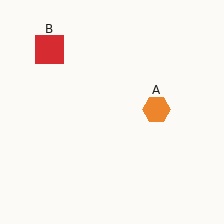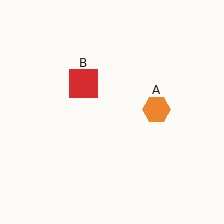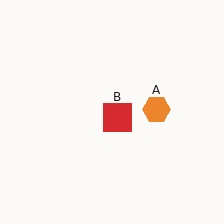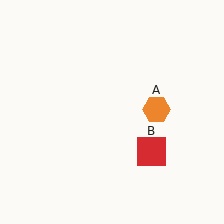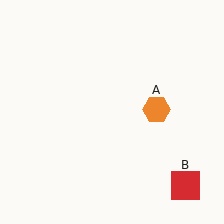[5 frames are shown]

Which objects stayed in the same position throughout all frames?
Orange hexagon (object A) remained stationary.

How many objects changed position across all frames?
1 object changed position: red square (object B).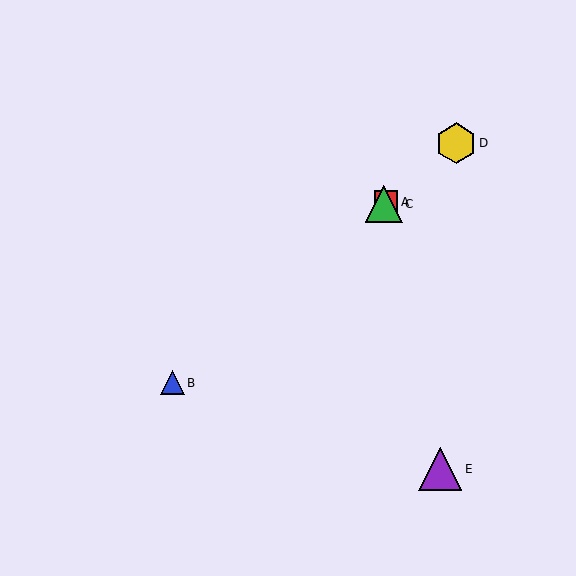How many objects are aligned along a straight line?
4 objects (A, B, C, D) are aligned along a straight line.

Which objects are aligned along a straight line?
Objects A, B, C, D are aligned along a straight line.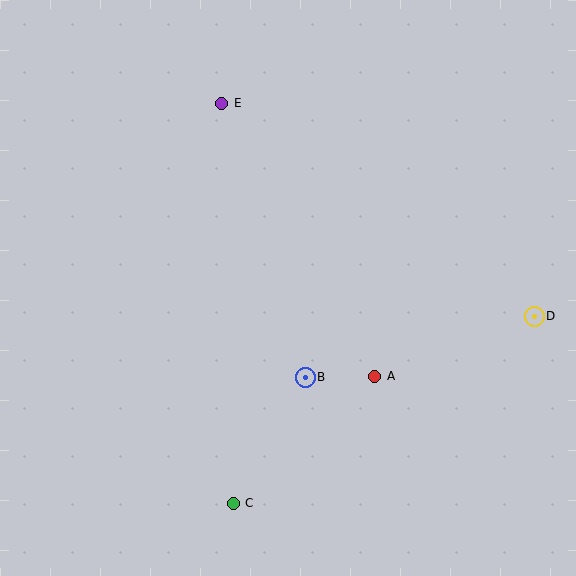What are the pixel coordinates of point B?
Point B is at (305, 377).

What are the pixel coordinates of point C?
Point C is at (233, 503).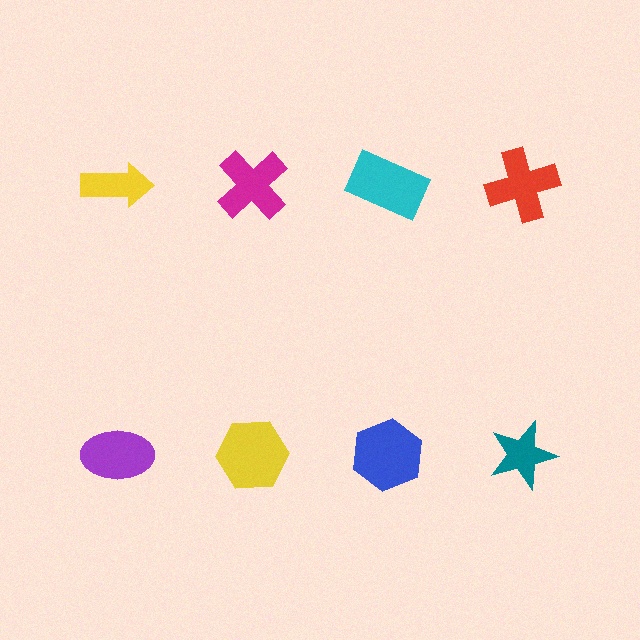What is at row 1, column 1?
A yellow arrow.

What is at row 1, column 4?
A red cross.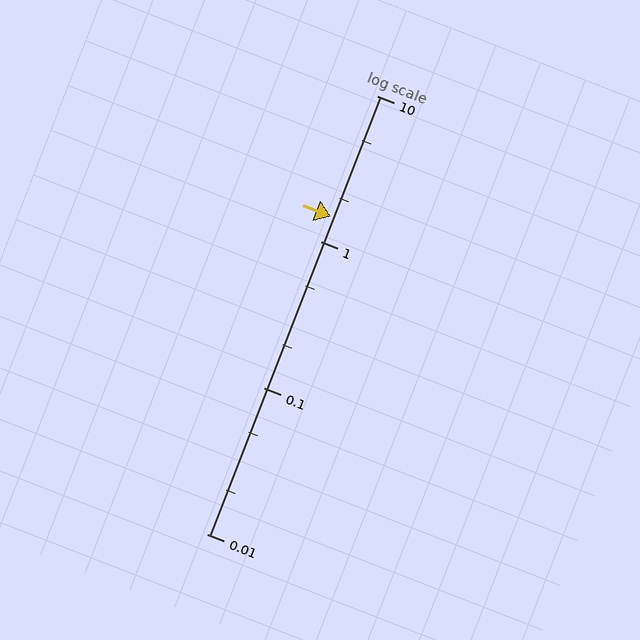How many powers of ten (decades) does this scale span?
The scale spans 3 decades, from 0.01 to 10.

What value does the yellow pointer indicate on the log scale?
The pointer indicates approximately 1.5.